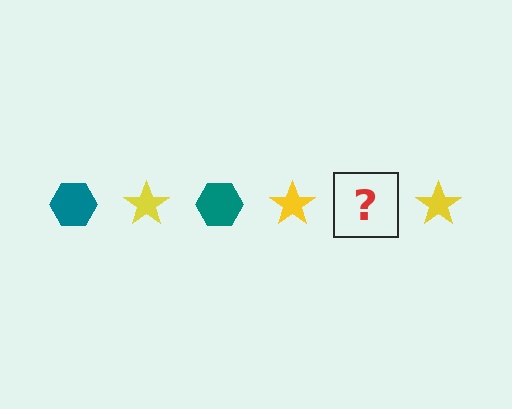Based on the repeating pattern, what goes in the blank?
The blank should be a teal hexagon.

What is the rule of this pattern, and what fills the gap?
The rule is that the pattern alternates between teal hexagon and yellow star. The gap should be filled with a teal hexagon.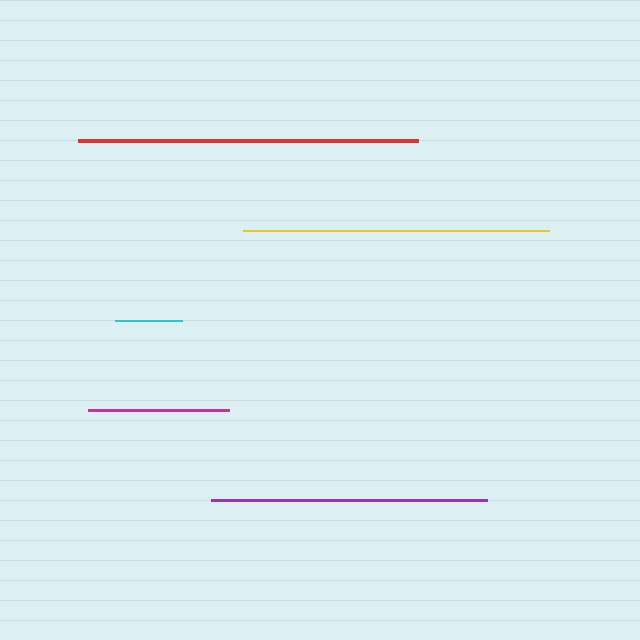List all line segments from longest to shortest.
From longest to shortest: red, yellow, purple, magenta, cyan.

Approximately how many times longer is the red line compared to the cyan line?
The red line is approximately 5.1 times the length of the cyan line.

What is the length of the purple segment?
The purple segment is approximately 276 pixels long.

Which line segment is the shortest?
The cyan line is the shortest at approximately 66 pixels.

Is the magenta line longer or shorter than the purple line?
The purple line is longer than the magenta line.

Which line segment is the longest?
The red line is the longest at approximately 340 pixels.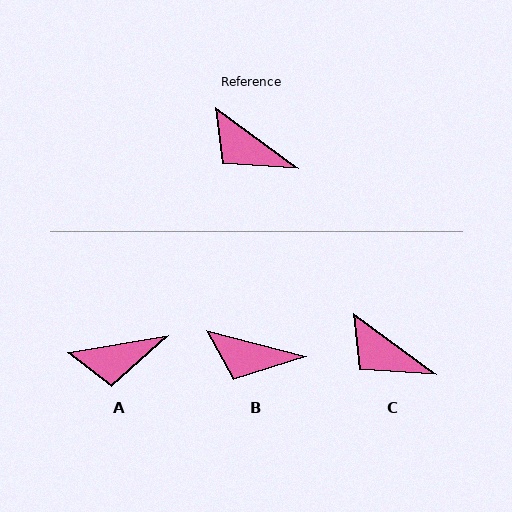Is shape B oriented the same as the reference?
No, it is off by about 21 degrees.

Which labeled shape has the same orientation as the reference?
C.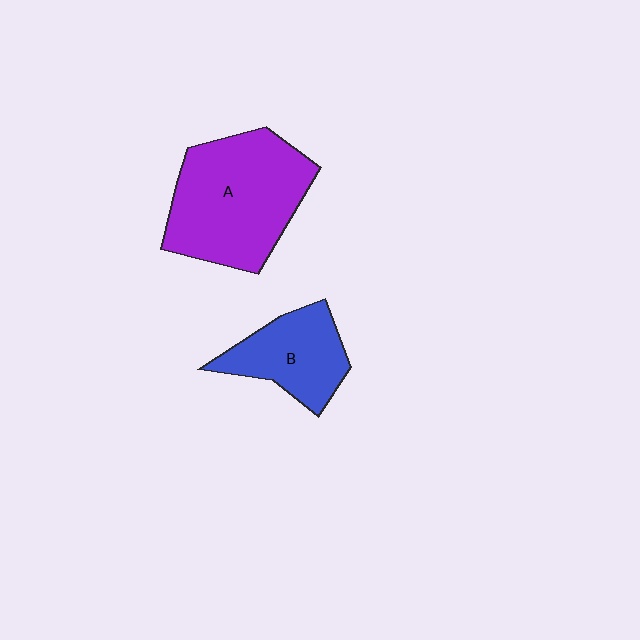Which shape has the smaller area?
Shape B (blue).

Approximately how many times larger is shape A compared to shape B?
Approximately 1.8 times.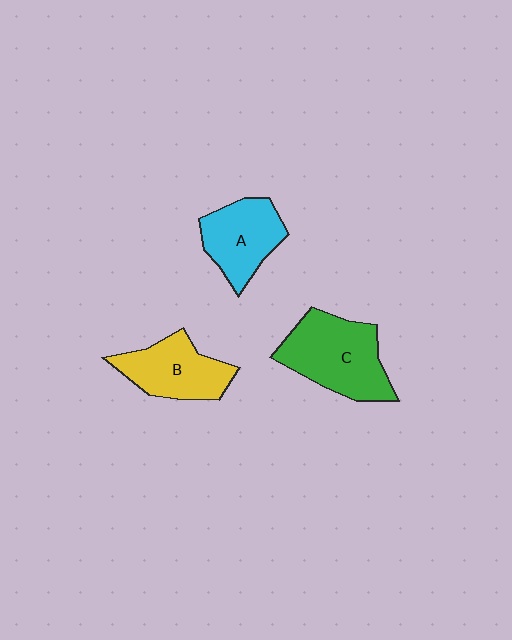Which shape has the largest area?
Shape C (green).